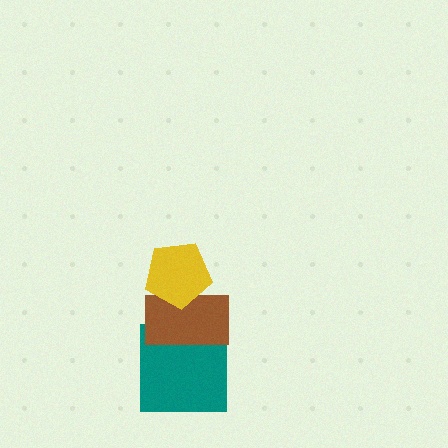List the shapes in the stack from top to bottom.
From top to bottom: the yellow pentagon, the brown rectangle, the teal square.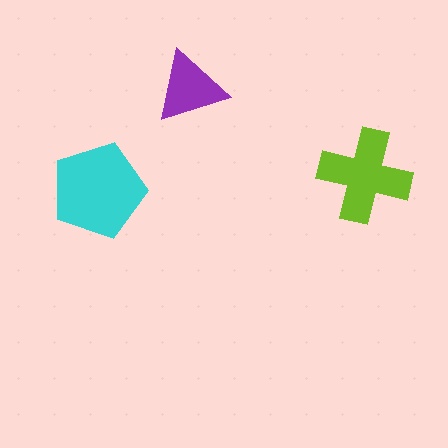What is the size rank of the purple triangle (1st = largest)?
3rd.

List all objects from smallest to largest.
The purple triangle, the lime cross, the cyan pentagon.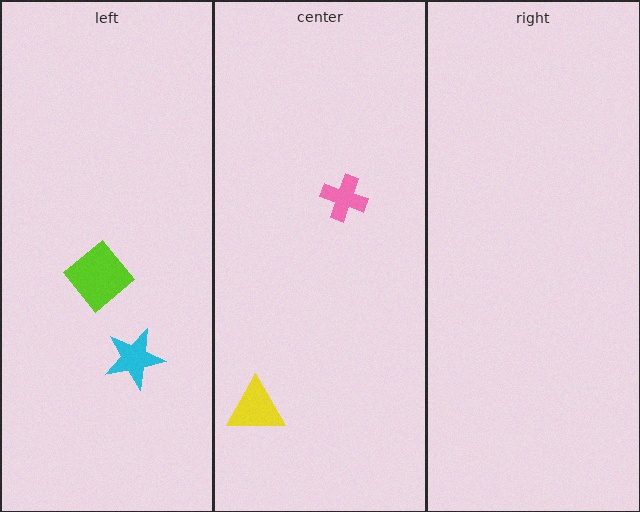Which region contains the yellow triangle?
The center region.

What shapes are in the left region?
The cyan star, the lime diamond.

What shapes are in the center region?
The yellow triangle, the pink cross.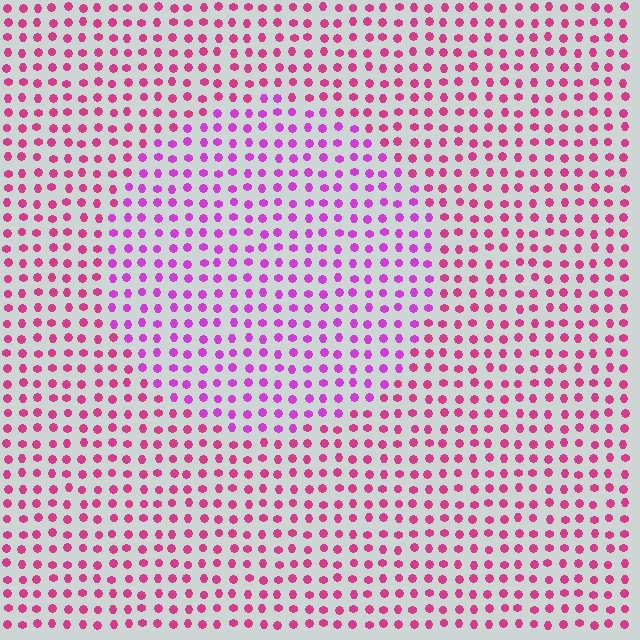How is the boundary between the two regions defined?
The boundary is defined purely by a slight shift in hue (about 31 degrees). Spacing, size, and orientation are identical on both sides.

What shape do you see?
I see a circle.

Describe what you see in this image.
The image is filled with small magenta elements in a uniform arrangement. A circle-shaped region is visible where the elements are tinted to a slightly different hue, forming a subtle color boundary.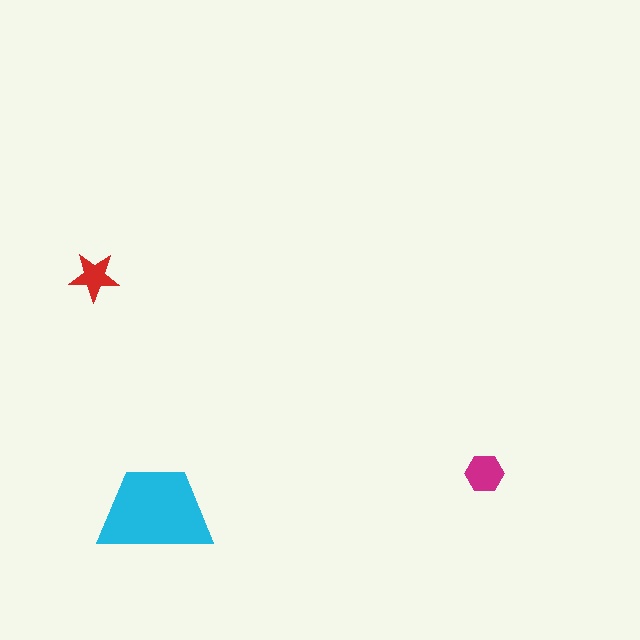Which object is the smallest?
The red star.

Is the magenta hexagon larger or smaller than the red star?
Larger.